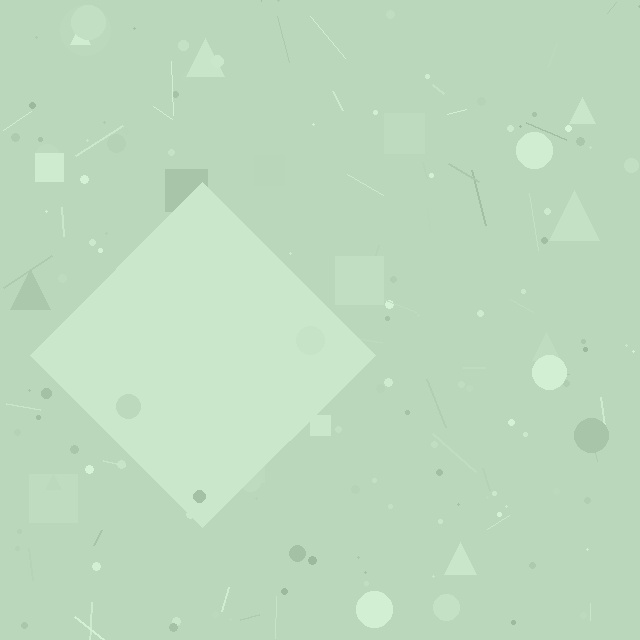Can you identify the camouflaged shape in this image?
The camouflaged shape is a diamond.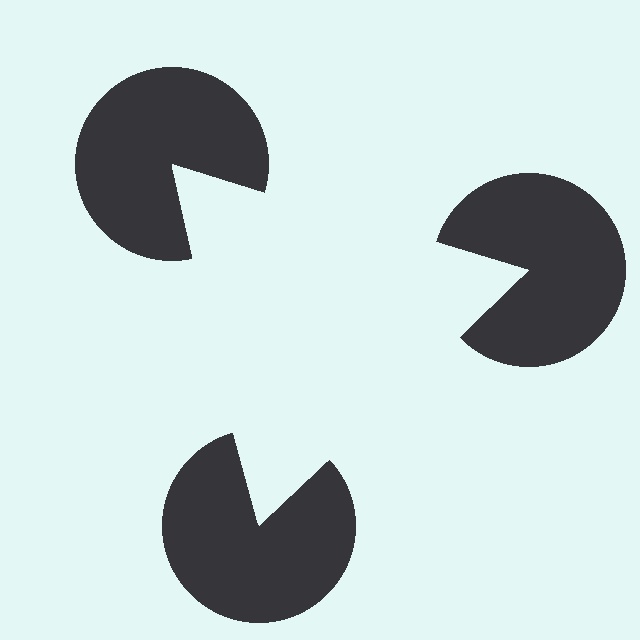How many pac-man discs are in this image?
There are 3 — one at each vertex of the illusory triangle.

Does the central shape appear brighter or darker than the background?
It typically appears slightly brighter than the background, even though no actual brightness change is drawn.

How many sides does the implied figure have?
3 sides.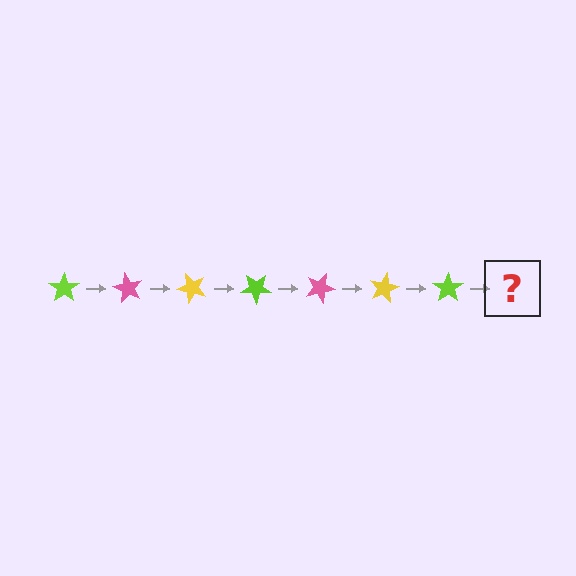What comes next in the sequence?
The next element should be a pink star, rotated 420 degrees from the start.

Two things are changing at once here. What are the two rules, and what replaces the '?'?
The two rules are that it rotates 60 degrees each step and the color cycles through lime, pink, and yellow. The '?' should be a pink star, rotated 420 degrees from the start.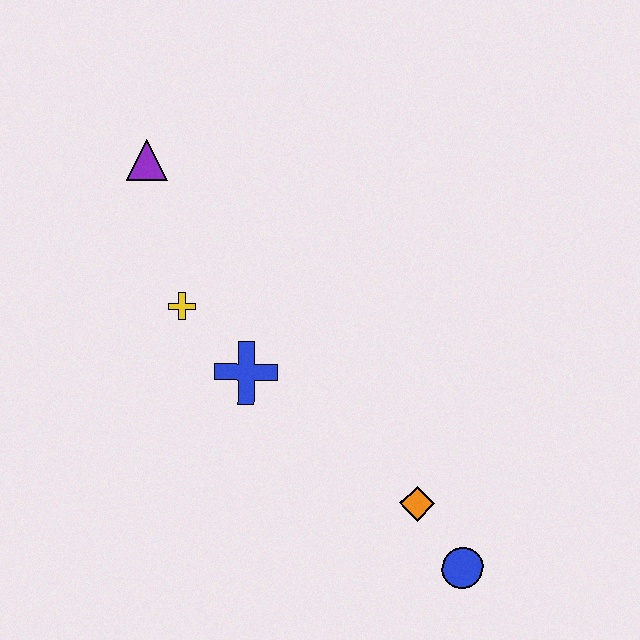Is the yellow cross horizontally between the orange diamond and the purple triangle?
Yes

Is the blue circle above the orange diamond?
No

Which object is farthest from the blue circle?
The purple triangle is farthest from the blue circle.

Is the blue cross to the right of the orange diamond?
No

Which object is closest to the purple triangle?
The yellow cross is closest to the purple triangle.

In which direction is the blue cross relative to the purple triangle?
The blue cross is below the purple triangle.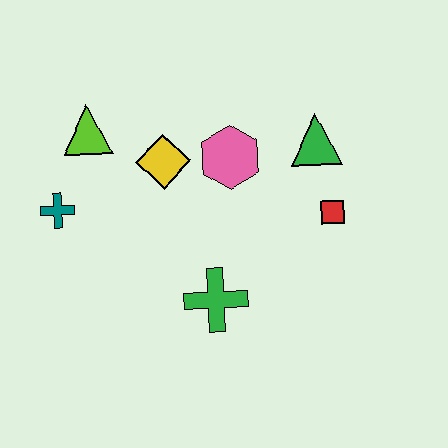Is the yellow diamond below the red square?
No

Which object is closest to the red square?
The green triangle is closest to the red square.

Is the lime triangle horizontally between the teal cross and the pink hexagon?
Yes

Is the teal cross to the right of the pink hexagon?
No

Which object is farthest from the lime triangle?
The red square is farthest from the lime triangle.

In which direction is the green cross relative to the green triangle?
The green cross is below the green triangle.